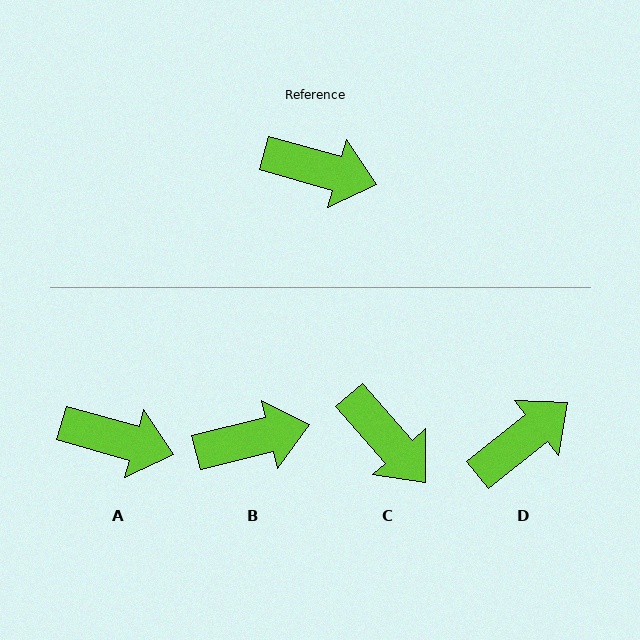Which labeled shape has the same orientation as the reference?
A.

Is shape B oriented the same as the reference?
No, it is off by about 30 degrees.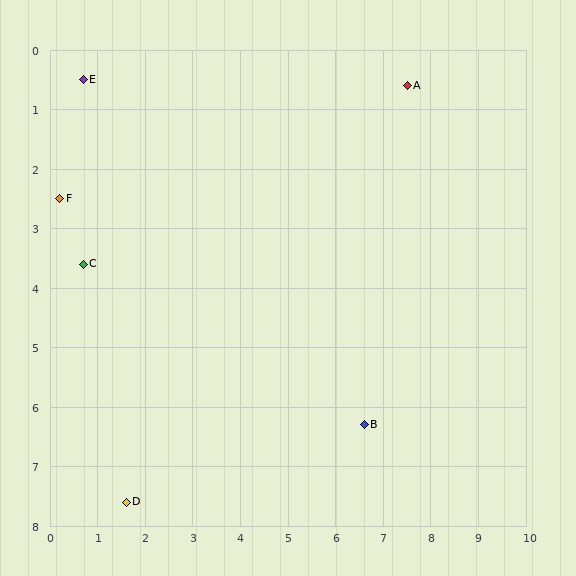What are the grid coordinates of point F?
Point F is at approximately (0.2, 2.5).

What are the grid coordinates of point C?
Point C is at approximately (0.7, 3.6).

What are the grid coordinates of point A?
Point A is at approximately (7.5, 0.6).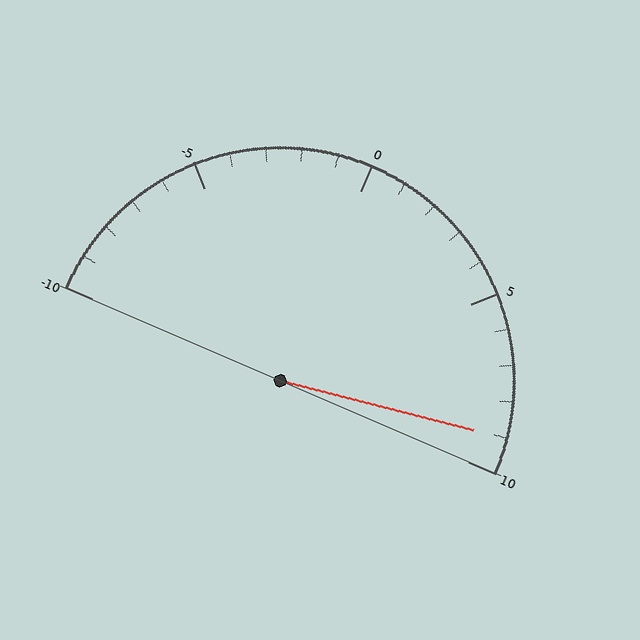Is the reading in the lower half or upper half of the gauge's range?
The reading is in the upper half of the range (-10 to 10).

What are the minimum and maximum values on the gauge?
The gauge ranges from -10 to 10.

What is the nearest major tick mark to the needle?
The nearest major tick mark is 10.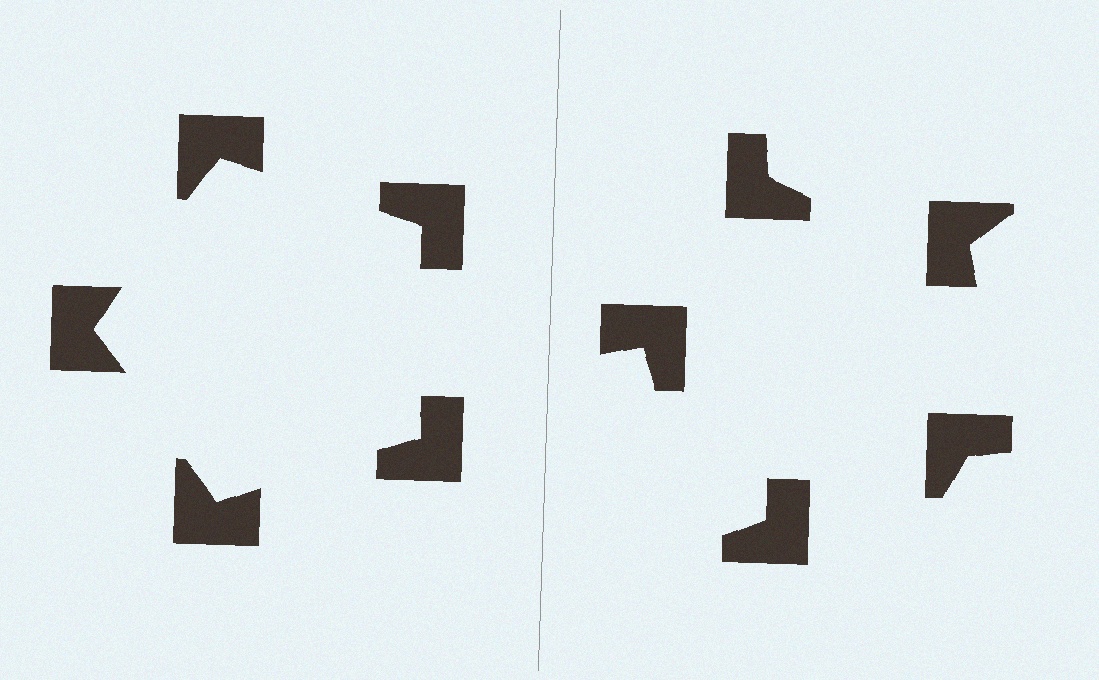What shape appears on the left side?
An illusory pentagon.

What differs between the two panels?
The notched squares are positioned identically on both sides; only the wedge orientations differ. On the left they align to a pentagon; on the right they are misaligned.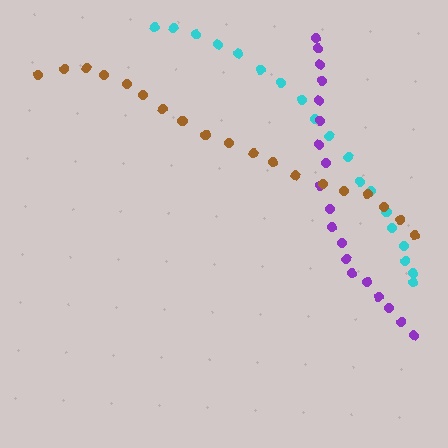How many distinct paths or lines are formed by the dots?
There are 3 distinct paths.